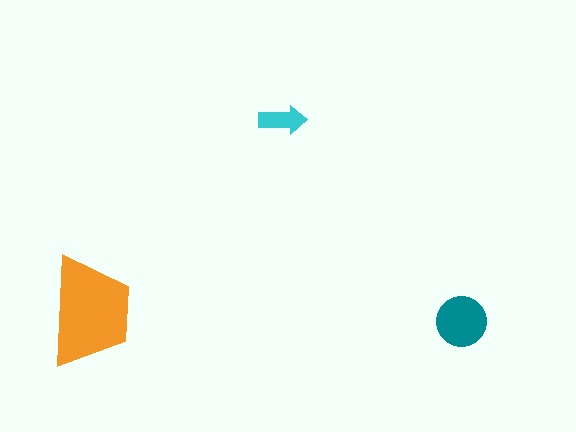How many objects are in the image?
There are 3 objects in the image.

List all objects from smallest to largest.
The cyan arrow, the teal circle, the orange trapezoid.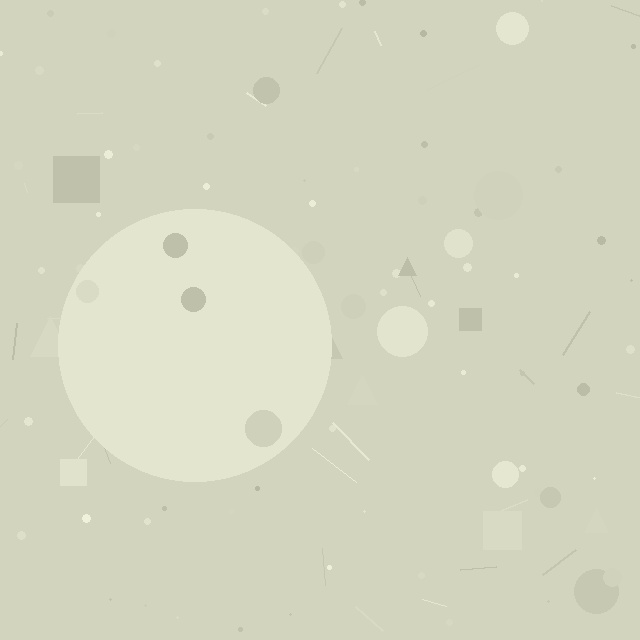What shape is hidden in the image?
A circle is hidden in the image.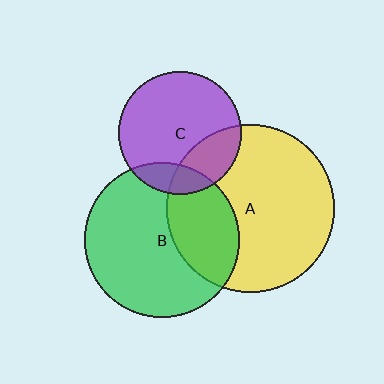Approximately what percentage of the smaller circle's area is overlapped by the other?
Approximately 15%.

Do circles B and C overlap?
Yes.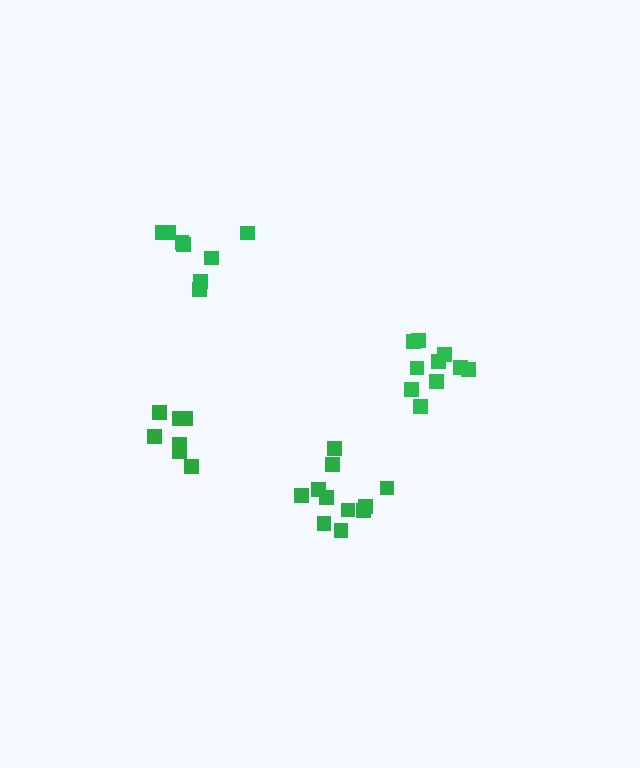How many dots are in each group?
Group 1: 8 dots, Group 2: 10 dots, Group 3: 7 dots, Group 4: 11 dots (36 total).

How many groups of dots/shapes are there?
There are 4 groups.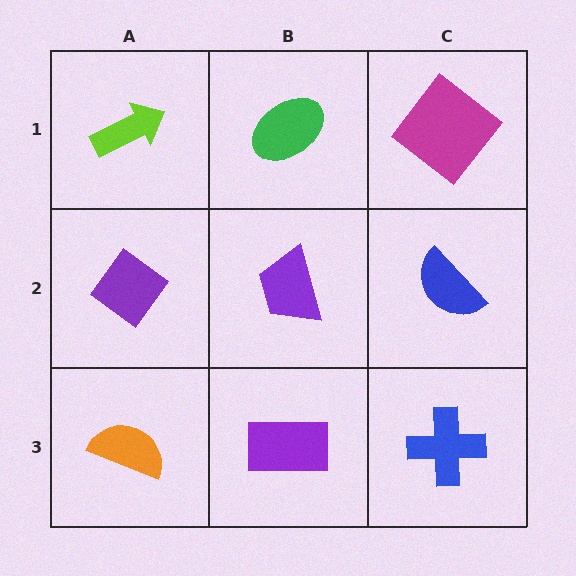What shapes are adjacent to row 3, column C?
A blue semicircle (row 2, column C), a purple rectangle (row 3, column B).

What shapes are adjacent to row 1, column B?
A purple trapezoid (row 2, column B), a lime arrow (row 1, column A), a magenta diamond (row 1, column C).